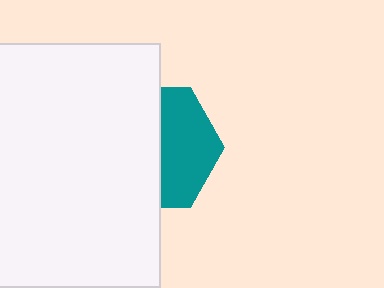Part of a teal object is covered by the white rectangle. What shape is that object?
It is a hexagon.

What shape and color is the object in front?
The object in front is a white rectangle.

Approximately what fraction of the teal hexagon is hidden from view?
Roughly 55% of the teal hexagon is hidden behind the white rectangle.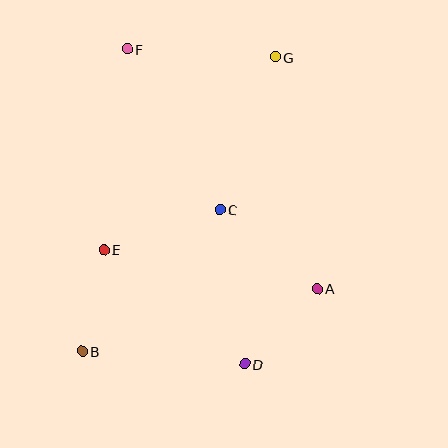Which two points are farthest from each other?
Points B and G are farthest from each other.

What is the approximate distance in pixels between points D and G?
The distance between D and G is approximately 309 pixels.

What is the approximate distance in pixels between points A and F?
The distance between A and F is approximately 306 pixels.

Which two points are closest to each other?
Points B and E are closest to each other.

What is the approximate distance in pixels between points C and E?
The distance between C and E is approximately 123 pixels.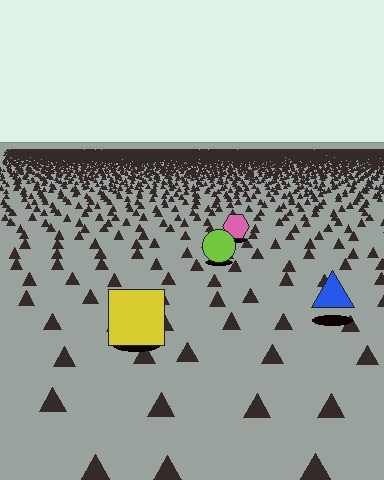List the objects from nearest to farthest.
From nearest to farthest: the yellow square, the blue triangle, the lime circle, the pink hexagon.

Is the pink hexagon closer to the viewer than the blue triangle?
No. The blue triangle is closer — you can tell from the texture gradient: the ground texture is coarser near it.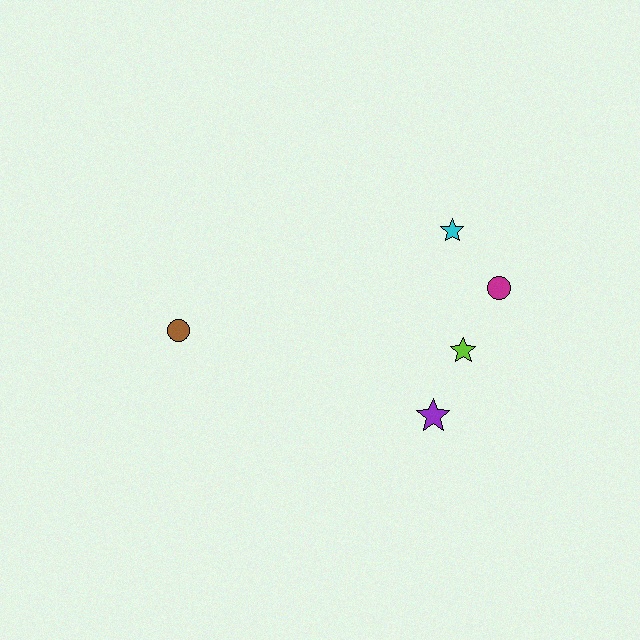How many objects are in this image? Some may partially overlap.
There are 5 objects.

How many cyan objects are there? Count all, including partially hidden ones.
There is 1 cyan object.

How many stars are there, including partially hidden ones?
There are 3 stars.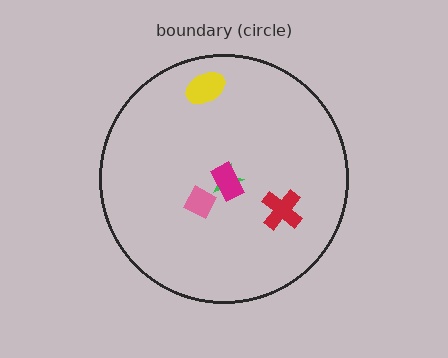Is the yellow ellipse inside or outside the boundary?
Inside.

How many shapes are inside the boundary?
5 inside, 0 outside.